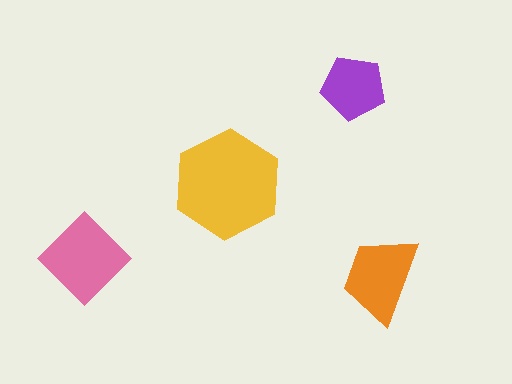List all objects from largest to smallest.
The yellow hexagon, the pink diamond, the orange trapezoid, the purple pentagon.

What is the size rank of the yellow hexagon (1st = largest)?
1st.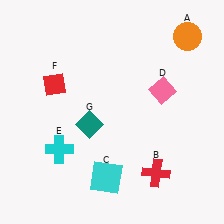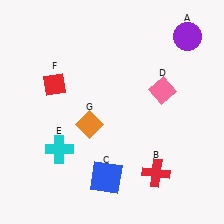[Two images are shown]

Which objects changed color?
A changed from orange to purple. C changed from cyan to blue. G changed from teal to orange.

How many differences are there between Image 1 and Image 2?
There are 3 differences between the two images.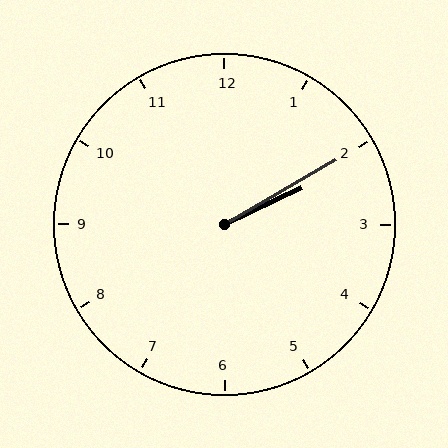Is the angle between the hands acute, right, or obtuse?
It is acute.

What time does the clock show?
2:10.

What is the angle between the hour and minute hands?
Approximately 5 degrees.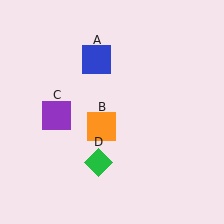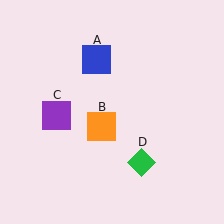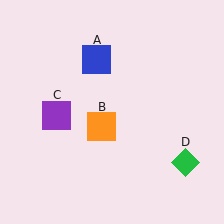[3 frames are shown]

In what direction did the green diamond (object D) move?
The green diamond (object D) moved right.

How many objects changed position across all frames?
1 object changed position: green diamond (object D).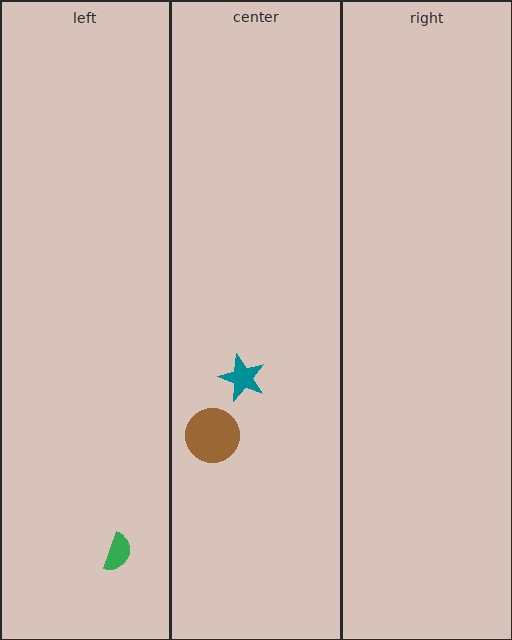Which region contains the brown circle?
The center region.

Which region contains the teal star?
The center region.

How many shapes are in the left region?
1.